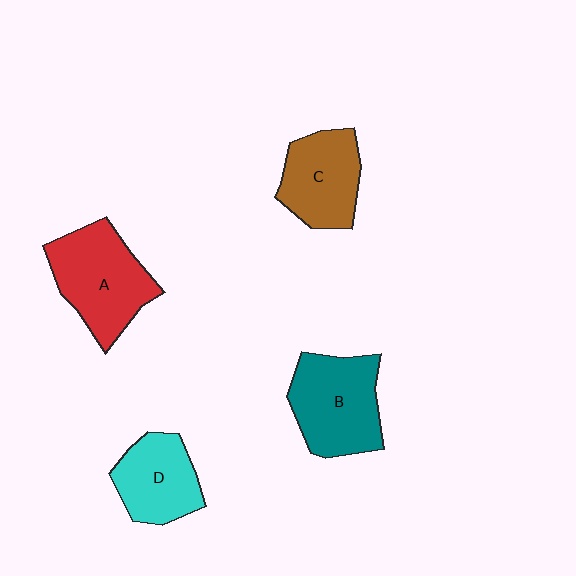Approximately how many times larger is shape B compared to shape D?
Approximately 1.3 times.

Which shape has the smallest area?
Shape D (cyan).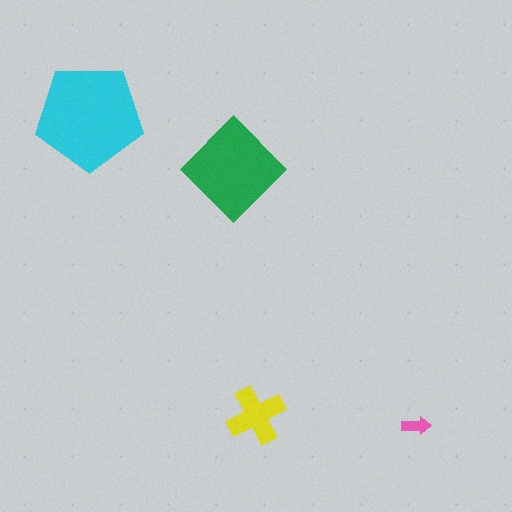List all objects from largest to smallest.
The cyan pentagon, the green diamond, the yellow cross, the pink arrow.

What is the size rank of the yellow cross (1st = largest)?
3rd.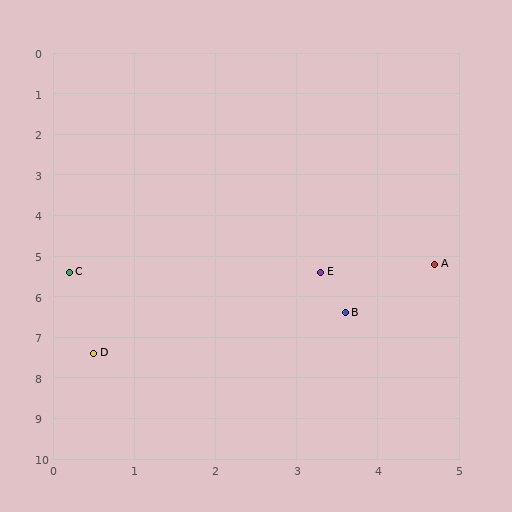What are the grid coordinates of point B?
Point B is at approximately (3.6, 6.4).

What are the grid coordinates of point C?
Point C is at approximately (0.2, 5.4).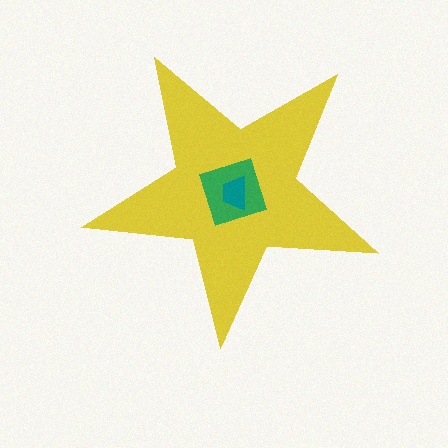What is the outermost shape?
The yellow star.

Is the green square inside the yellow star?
Yes.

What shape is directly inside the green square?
The teal trapezoid.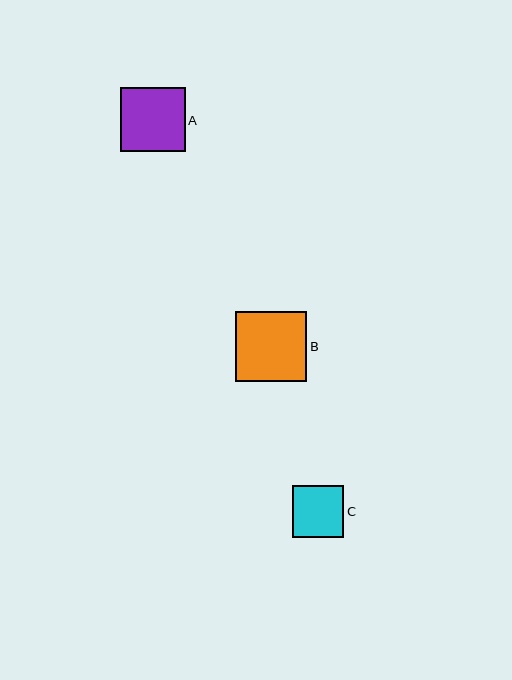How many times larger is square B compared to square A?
Square B is approximately 1.1 times the size of square A.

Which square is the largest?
Square B is the largest with a size of approximately 71 pixels.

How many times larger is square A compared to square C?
Square A is approximately 1.2 times the size of square C.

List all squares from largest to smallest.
From largest to smallest: B, A, C.